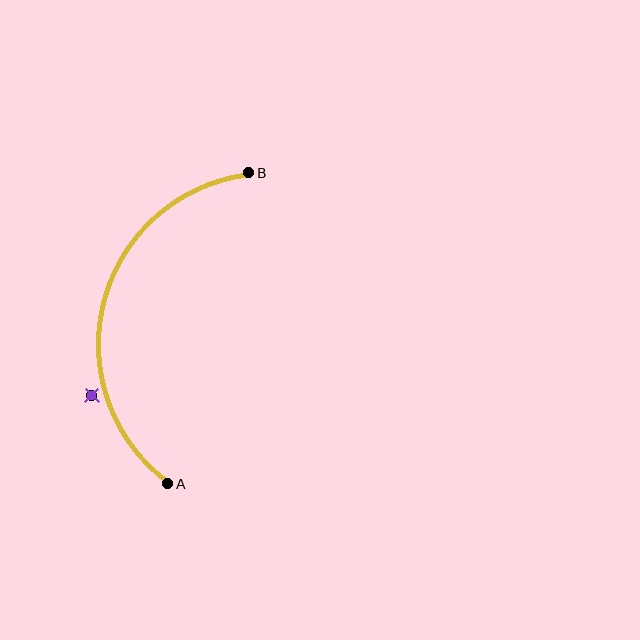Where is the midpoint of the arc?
The arc midpoint is the point on the curve farthest from the straight line joining A and B. It sits to the left of that line.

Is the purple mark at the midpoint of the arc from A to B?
No — the purple mark does not lie on the arc at all. It sits slightly outside the curve.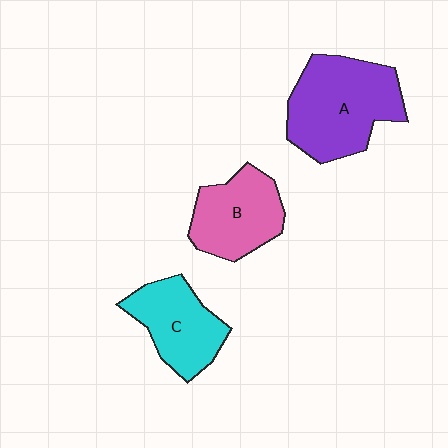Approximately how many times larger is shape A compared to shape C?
Approximately 1.5 times.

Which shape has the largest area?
Shape A (purple).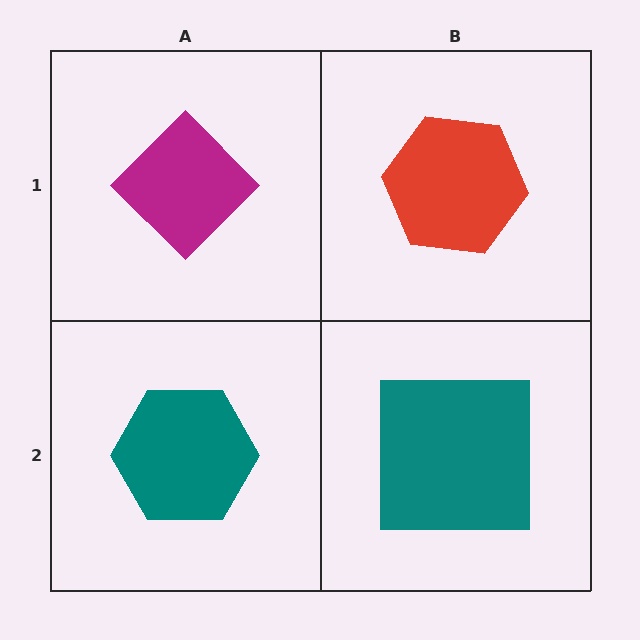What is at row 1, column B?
A red hexagon.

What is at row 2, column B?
A teal square.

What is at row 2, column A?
A teal hexagon.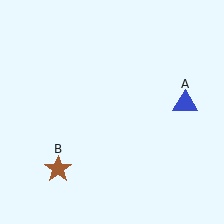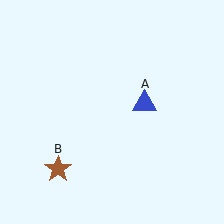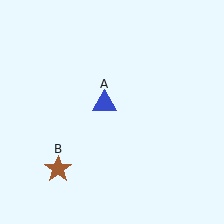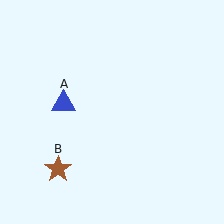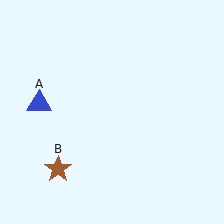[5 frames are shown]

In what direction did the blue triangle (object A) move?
The blue triangle (object A) moved left.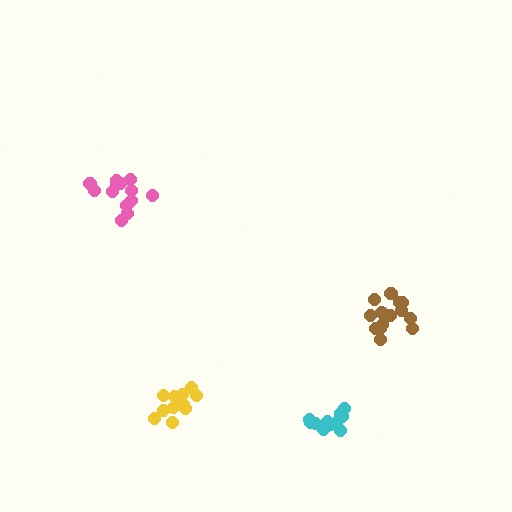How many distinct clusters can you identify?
There are 4 distinct clusters.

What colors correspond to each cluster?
The clusters are colored: cyan, pink, brown, yellow.